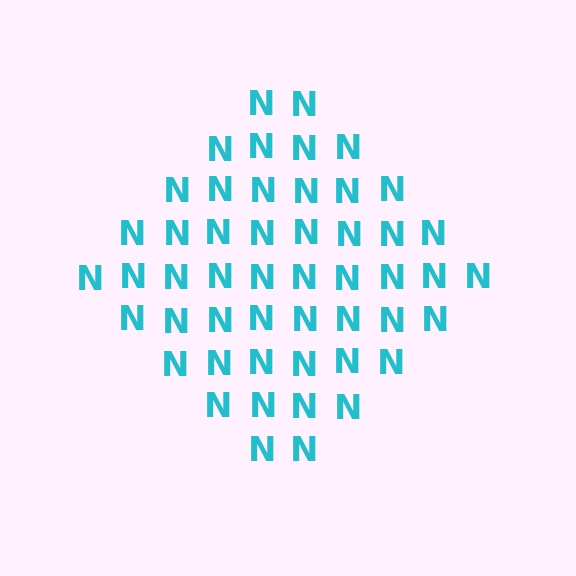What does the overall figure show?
The overall figure shows a diamond.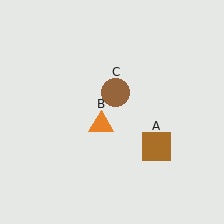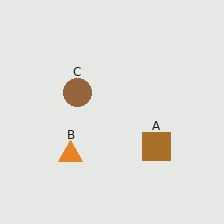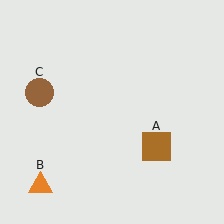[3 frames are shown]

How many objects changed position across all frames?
2 objects changed position: orange triangle (object B), brown circle (object C).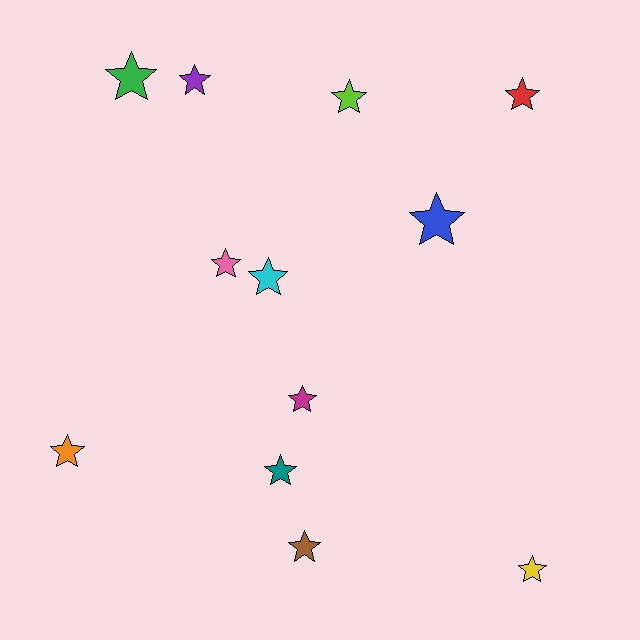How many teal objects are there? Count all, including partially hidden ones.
There is 1 teal object.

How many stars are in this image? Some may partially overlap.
There are 12 stars.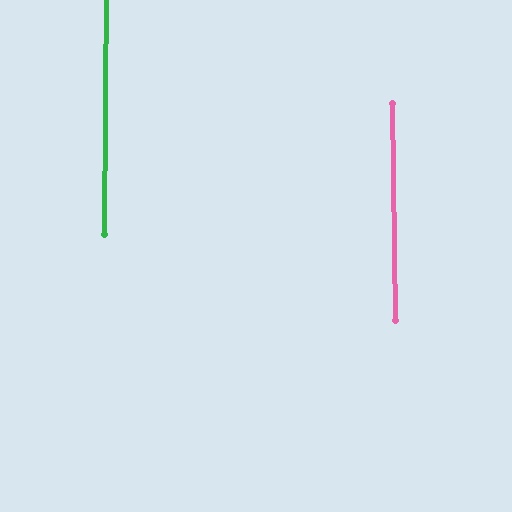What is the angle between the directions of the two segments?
Approximately 1 degree.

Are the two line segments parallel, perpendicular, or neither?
Parallel — their directions differ by only 1.1°.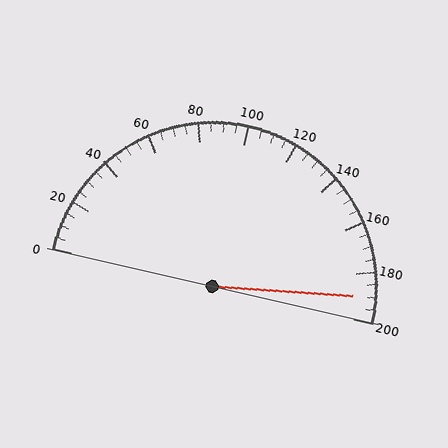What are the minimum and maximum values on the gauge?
The gauge ranges from 0 to 200.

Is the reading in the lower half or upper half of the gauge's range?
The reading is in the upper half of the range (0 to 200).